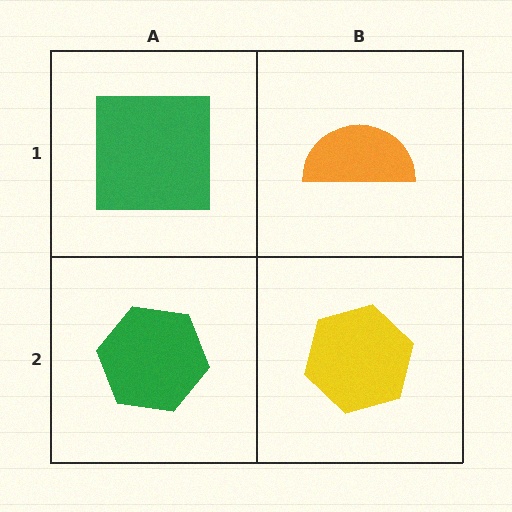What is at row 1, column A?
A green square.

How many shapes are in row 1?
2 shapes.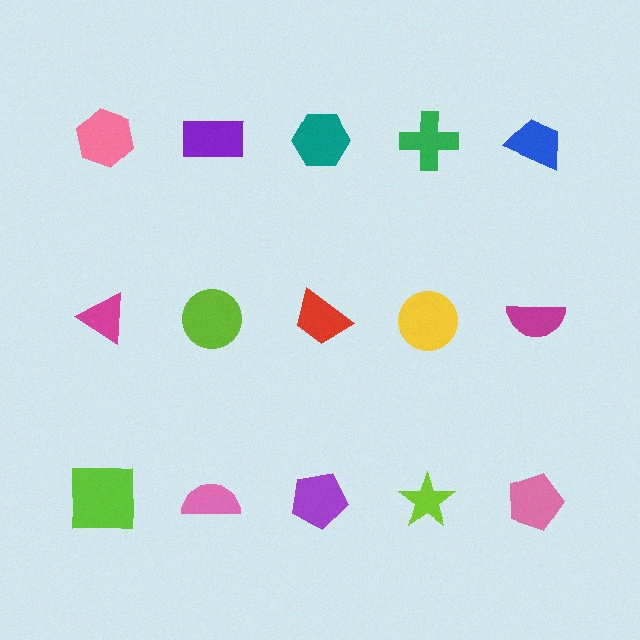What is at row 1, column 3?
A teal hexagon.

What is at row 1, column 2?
A purple rectangle.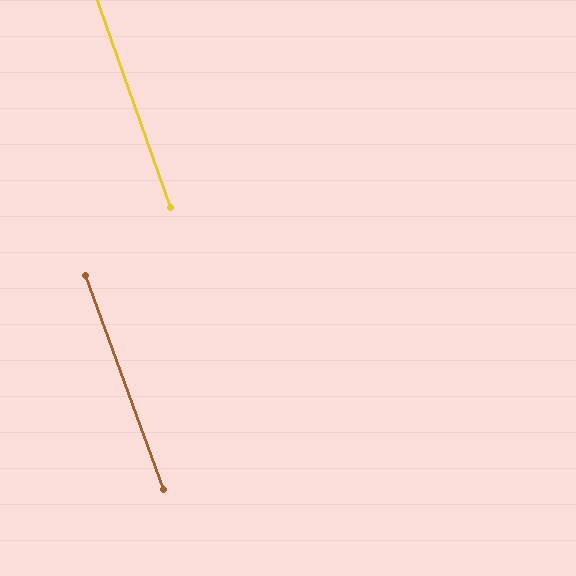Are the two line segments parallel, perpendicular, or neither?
Parallel — their directions differ by only 0.7°.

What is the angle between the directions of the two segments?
Approximately 1 degree.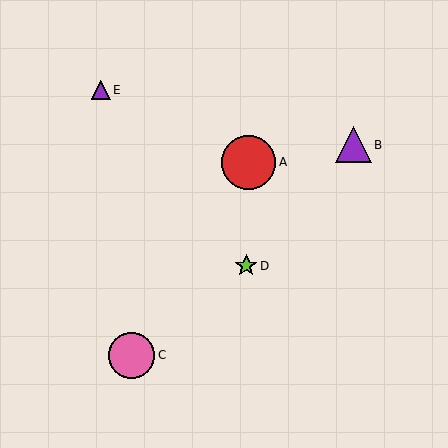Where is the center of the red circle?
The center of the red circle is at (248, 162).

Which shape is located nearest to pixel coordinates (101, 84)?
The purple triangle (labeled E) at (101, 90) is nearest to that location.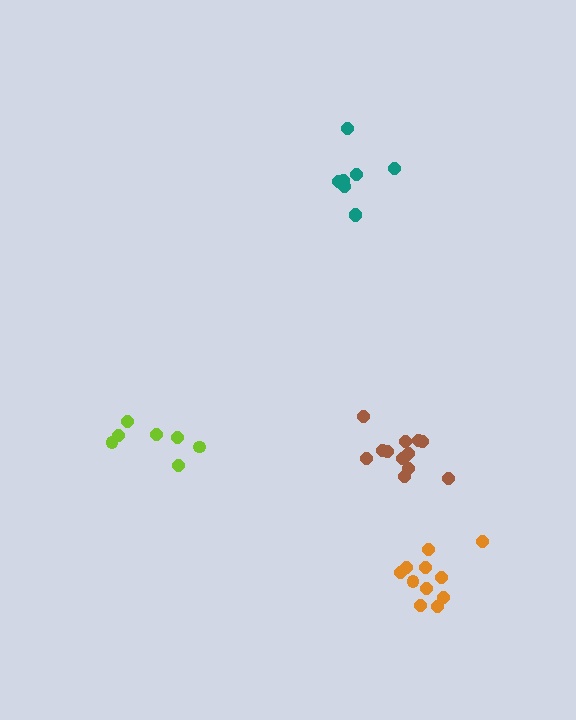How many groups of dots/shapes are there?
There are 4 groups.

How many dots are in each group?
Group 1: 7 dots, Group 2: 13 dots, Group 3: 8 dots, Group 4: 11 dots (39 total).